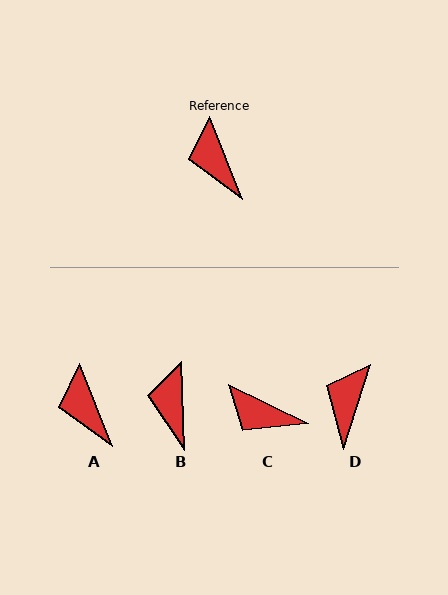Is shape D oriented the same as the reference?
No, it is off by about 39 degrees.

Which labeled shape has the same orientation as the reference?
A.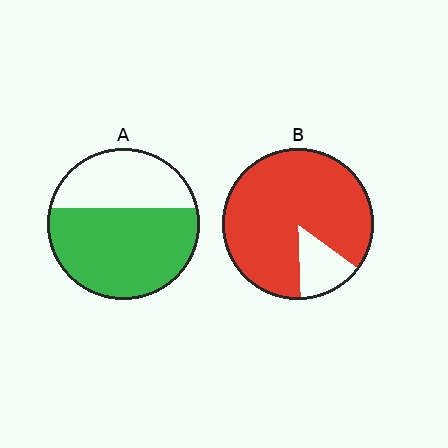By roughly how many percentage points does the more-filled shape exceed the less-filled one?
By roughly 25 percentage points (B over A).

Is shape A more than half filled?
Yes.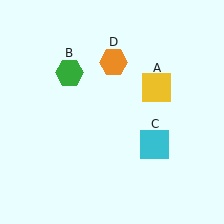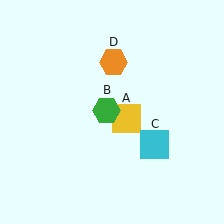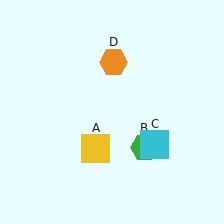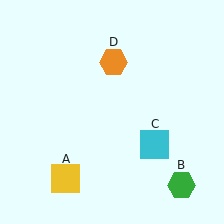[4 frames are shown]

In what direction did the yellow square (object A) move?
The yellow square (object A) moved down and to the left.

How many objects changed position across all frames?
2 objects changed position: yellow square (object A), green hexagon (object B).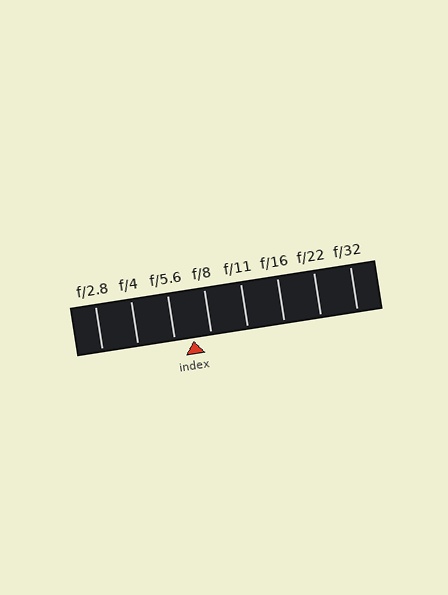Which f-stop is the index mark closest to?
The index mark is closest to f/8.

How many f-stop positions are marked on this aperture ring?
There are 8 f-stop positions marked.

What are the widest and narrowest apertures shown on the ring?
The widest aperture shown is f/2.8 and the narrowest is f/32.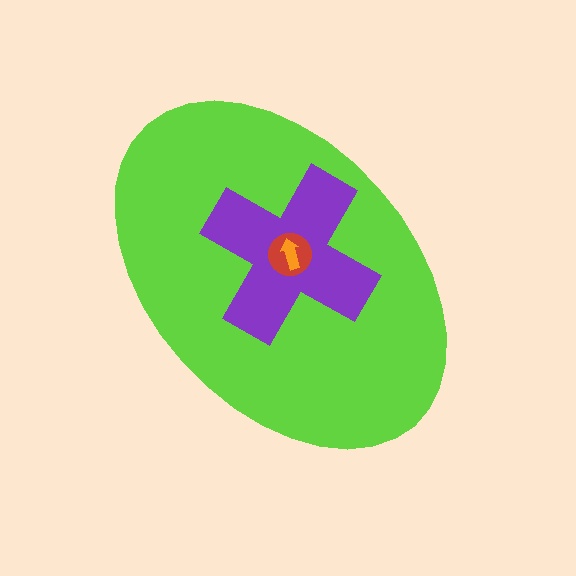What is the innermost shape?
The orange arrow.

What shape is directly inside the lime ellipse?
The purple cross.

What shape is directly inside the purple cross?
The red circle.